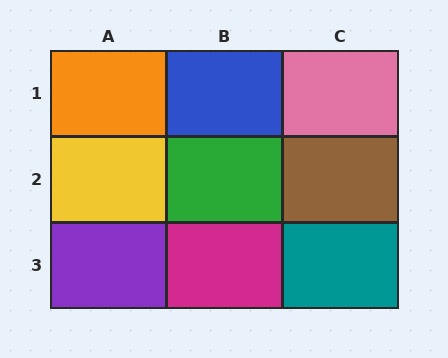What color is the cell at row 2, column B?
Green.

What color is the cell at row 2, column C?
Brown.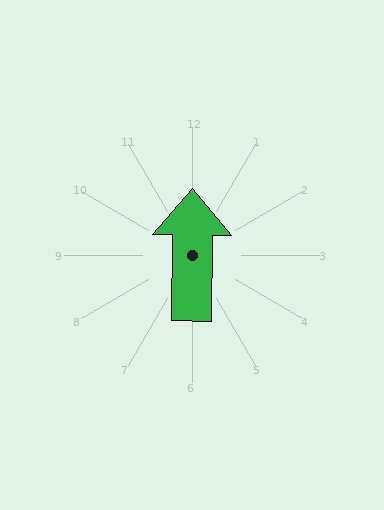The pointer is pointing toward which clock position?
Roughly 12 o'clock.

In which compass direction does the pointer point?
North.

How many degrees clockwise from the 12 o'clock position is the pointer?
Approximately 1 degrees.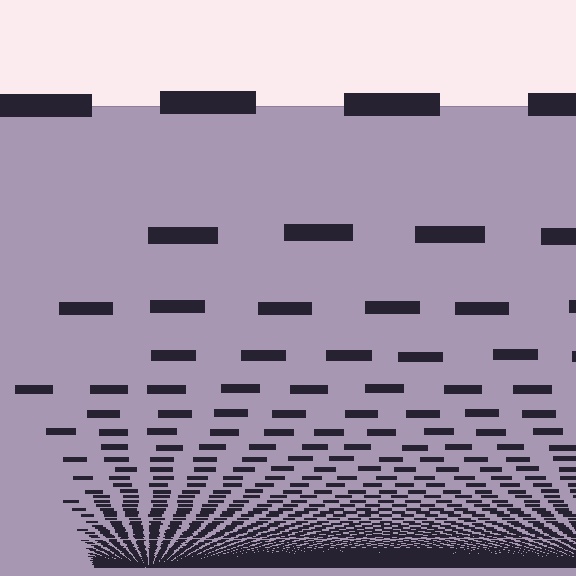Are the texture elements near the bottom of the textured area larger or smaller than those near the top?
Smaller. The gradient is inverted — elements near the bottom are smaller and denser.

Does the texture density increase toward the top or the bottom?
Density increases toward the bottom.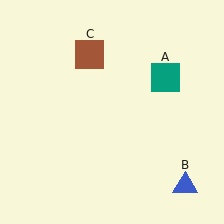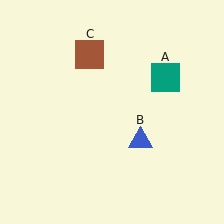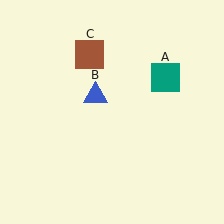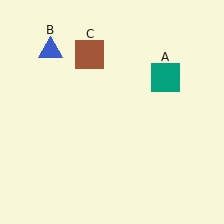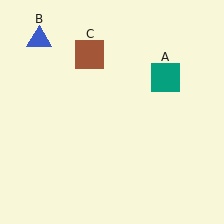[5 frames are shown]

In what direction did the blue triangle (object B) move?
The blue triangle (object B) moved up and to the left.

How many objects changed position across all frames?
1 object changed position: blue triangle (object B).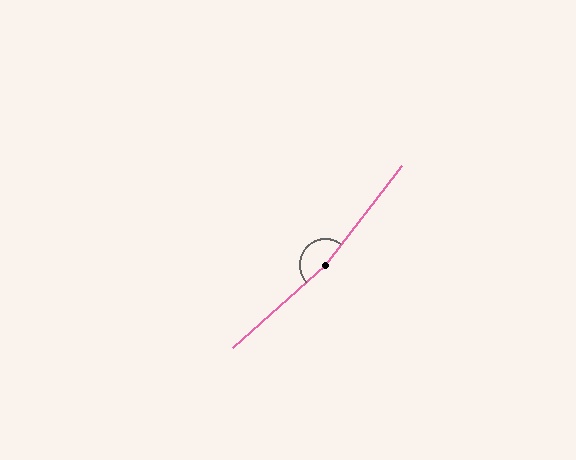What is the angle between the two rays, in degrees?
Approximately 170 degrees.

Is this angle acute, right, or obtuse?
It is obtuse.